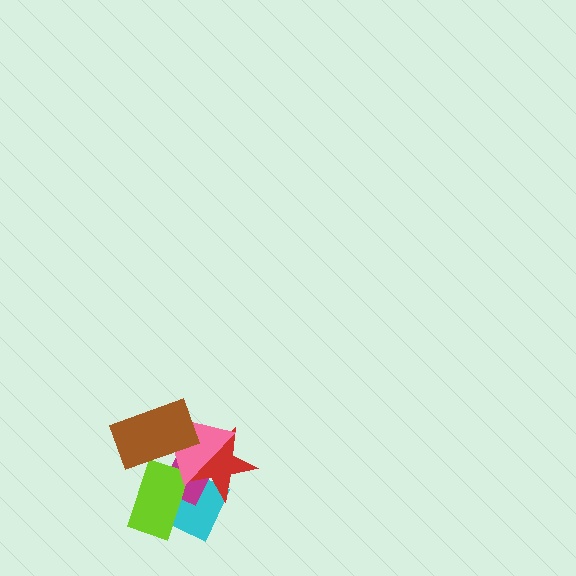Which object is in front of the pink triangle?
The brown rectangle is in front of the pink triangle.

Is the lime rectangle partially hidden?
Yes, it is partially covered by another shape.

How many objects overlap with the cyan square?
4 objects overlap with the cyan square.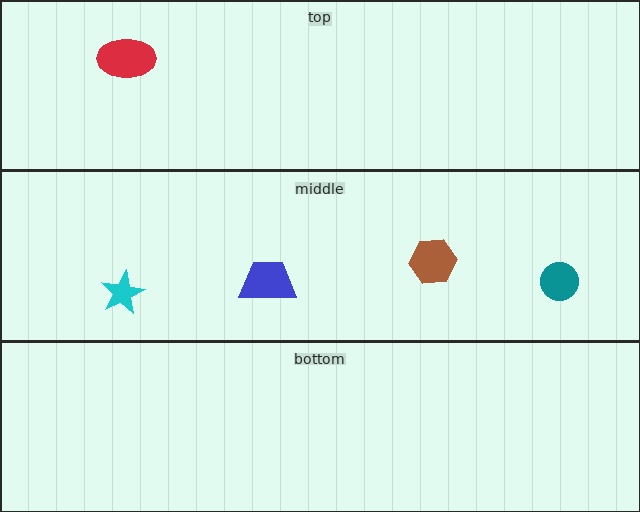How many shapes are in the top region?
1.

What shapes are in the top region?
The red ellipse.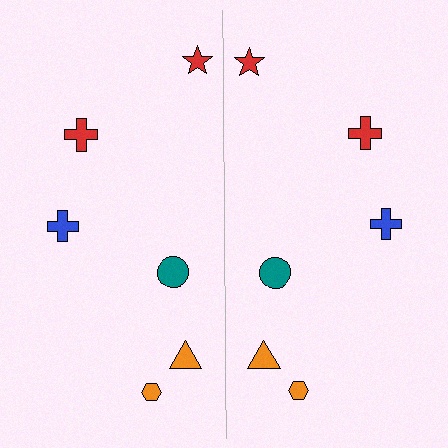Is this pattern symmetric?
Yes, this pattern has bilateral (reflection) symmetry.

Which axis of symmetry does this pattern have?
The pattern has a vertical axis of symmetry running through the center of the image.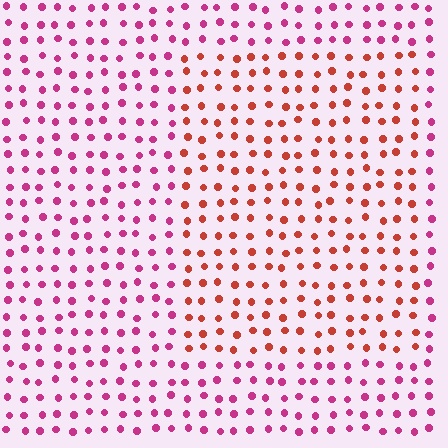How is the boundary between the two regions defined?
The boundary is defined purely by a slight shift in hue (about 41 degrees). Spacing, size, and orientation are identical on both sides.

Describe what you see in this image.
The image is filled with small magenta elements in a uniform arrangement. A rectangle-shaped region is visible where the elements are tinted to a slightly different hue, forming a subtle color boundary.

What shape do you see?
I see a rectangle.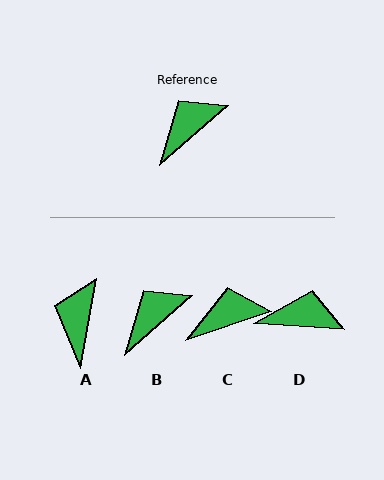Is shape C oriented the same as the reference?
No, it is off by about 22 degrees.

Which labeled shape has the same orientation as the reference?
B.